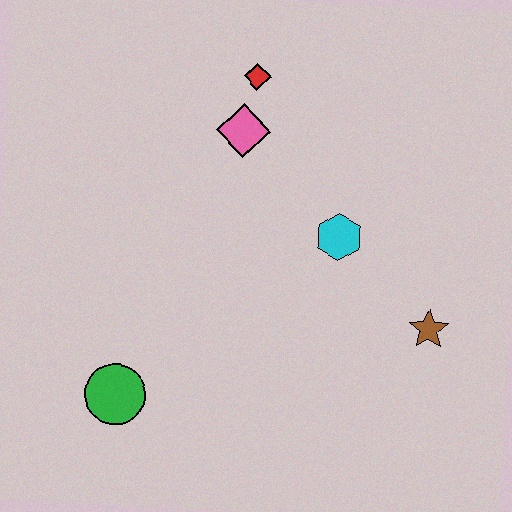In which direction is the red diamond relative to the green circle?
The red diamond is above the green circle.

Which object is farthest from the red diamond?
The green circle is farthest from the red diamond.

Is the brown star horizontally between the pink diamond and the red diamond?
No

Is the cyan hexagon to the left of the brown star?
Yes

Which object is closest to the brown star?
The cyan hexagon is closest to the brown star.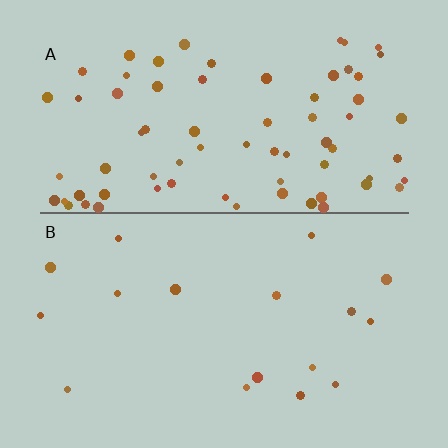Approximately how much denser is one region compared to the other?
Approximately 4.3× — region A over region B.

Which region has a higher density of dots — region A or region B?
A (the top).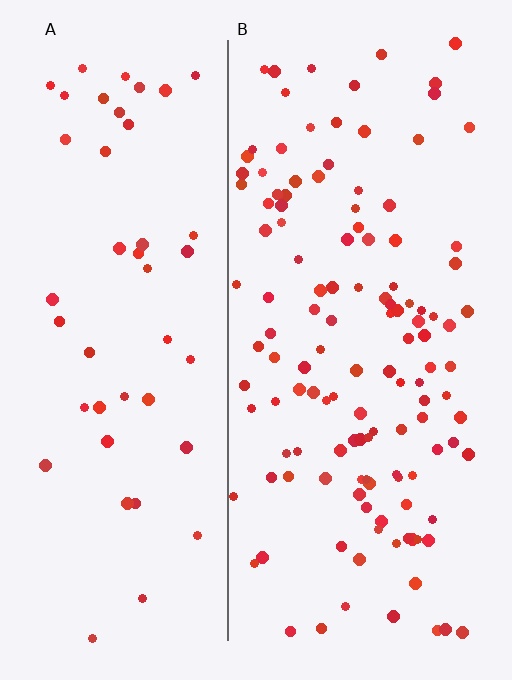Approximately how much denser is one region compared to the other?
Approximately 2.8× — region B over region A.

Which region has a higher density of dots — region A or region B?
B (the right).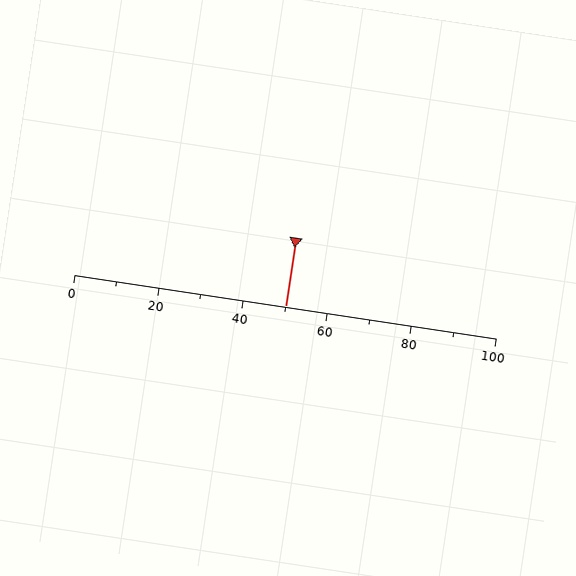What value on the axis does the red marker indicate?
The marker indicates approximately 50.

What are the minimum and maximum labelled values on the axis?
The axis runs from 0 to 100.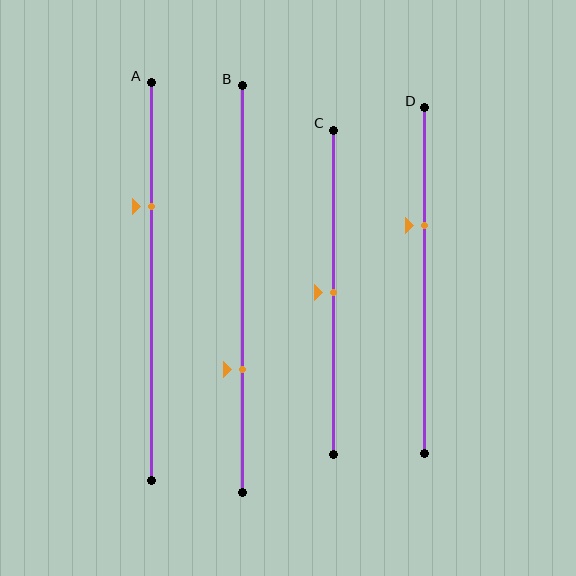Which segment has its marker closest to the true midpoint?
Segment C has its marker closest to the true midpoint.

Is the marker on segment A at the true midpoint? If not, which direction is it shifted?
No, the marker on segment A is shifted upward by about 19% of the segment length.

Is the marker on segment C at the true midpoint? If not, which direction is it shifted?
Yes, the marker on segment C is at the true midpoint.